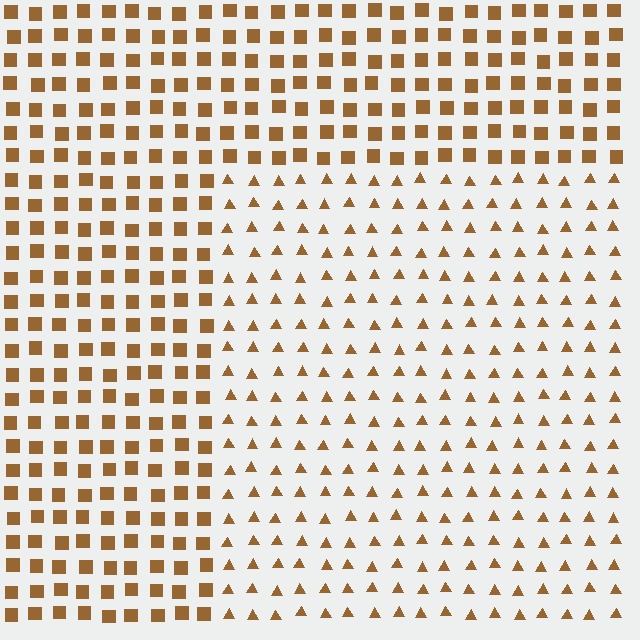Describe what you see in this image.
The image is filled with small brown elements arranged in a uniform grid. A rectangle-shaped region contains triangles, while the surrounding area contains squares. The boundary is defined purely by the change in element shape.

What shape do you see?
I see a rectangle.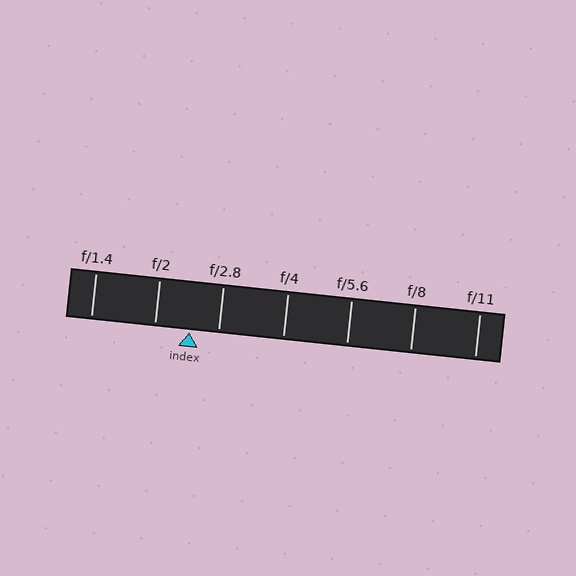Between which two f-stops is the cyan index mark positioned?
The index mark is between f/2 and f/2.8.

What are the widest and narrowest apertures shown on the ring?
The widest aperture shown is f/1.4 and the narrowest is f/11.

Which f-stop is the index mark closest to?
The index mark is closest to f/2.8.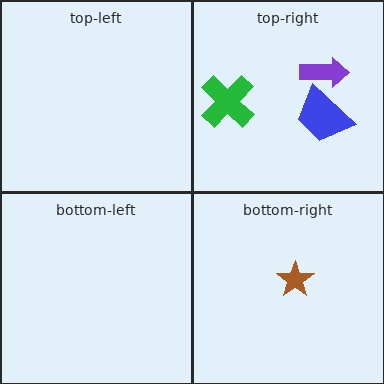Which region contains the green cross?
The top-right region.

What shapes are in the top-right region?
The green cross, the blue trapezoid, the purple arrow.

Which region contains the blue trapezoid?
The top-right region.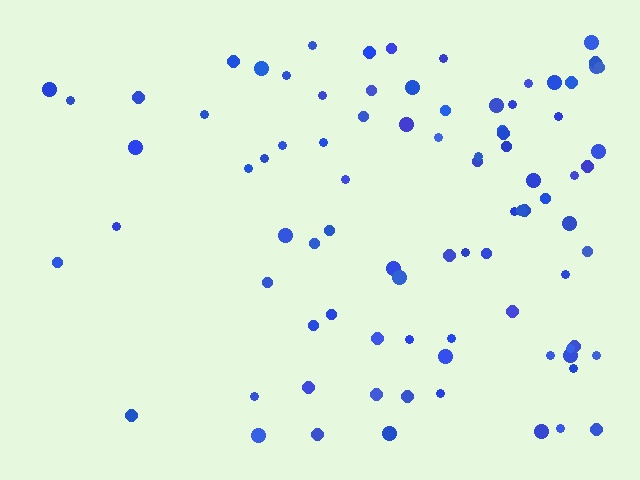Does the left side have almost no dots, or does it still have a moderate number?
Still a moderate number, just noticeably fewer than the right.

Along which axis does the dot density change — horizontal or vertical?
Horizontal.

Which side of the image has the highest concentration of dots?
The right.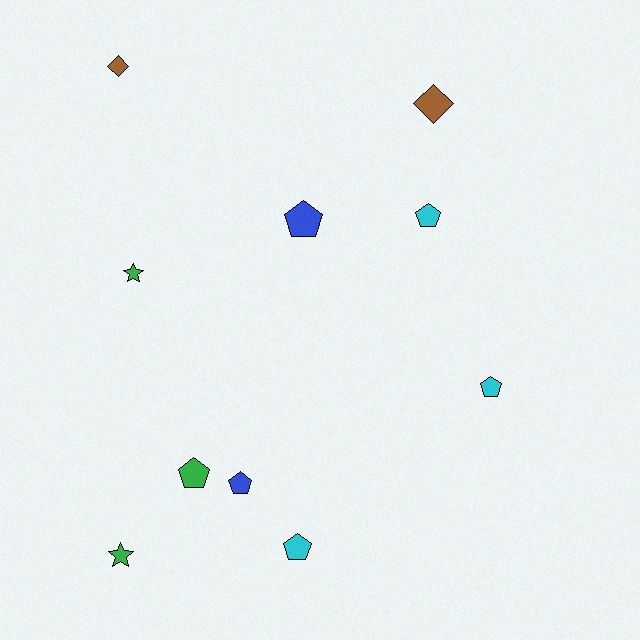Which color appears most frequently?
Green, with 3 objects.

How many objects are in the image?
There are 10 objects.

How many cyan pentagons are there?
There are 3 cyan pentagons.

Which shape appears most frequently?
Pentagon, with 6 objects.